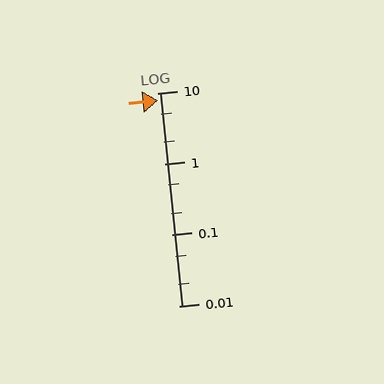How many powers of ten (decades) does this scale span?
The scale spans 3 decades, from 0.01 to 10.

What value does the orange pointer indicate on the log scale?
The pointer indicates approximately 7.8.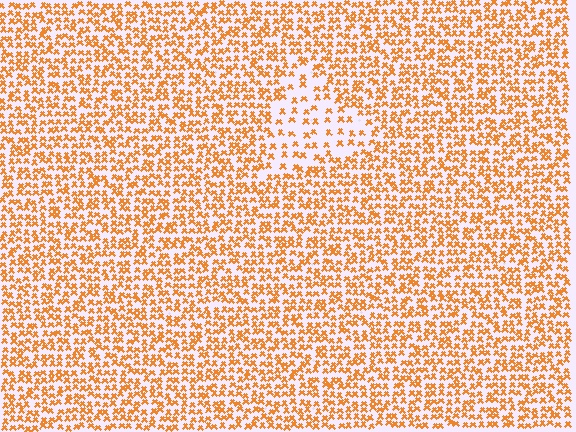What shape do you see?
I see a triangle.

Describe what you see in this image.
The image contains small orange elements arranged at two different densities. A triangle-shaped region is visible where the elements are less densely packed than the surrounding area.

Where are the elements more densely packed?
The elements are more densely packed outside the triangle boundary.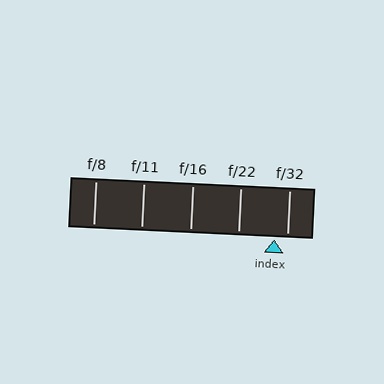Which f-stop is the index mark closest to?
The index mark is closest to f/32.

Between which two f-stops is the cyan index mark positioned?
The index mark is between f/22 and f/32.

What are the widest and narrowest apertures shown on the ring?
The widest aperture shown is f/8 and the narrowest is f/32.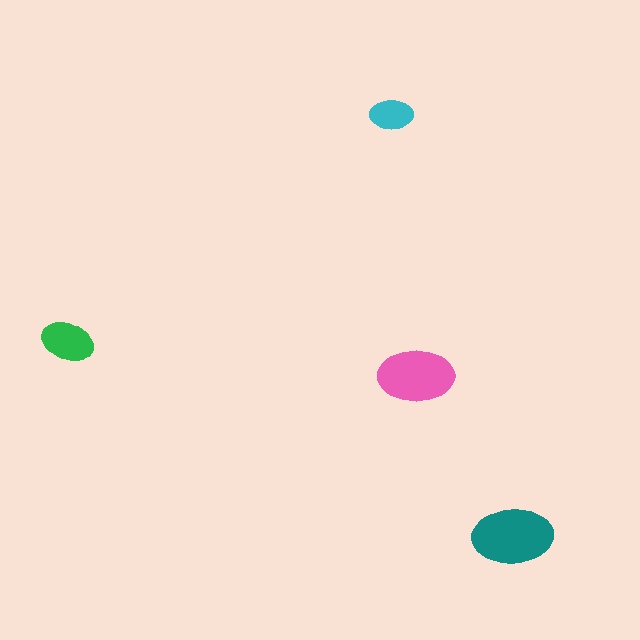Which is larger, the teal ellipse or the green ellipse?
The teal one.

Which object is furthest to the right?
The teal ellipse is rightmost.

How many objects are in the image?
There are 4 objects in the image.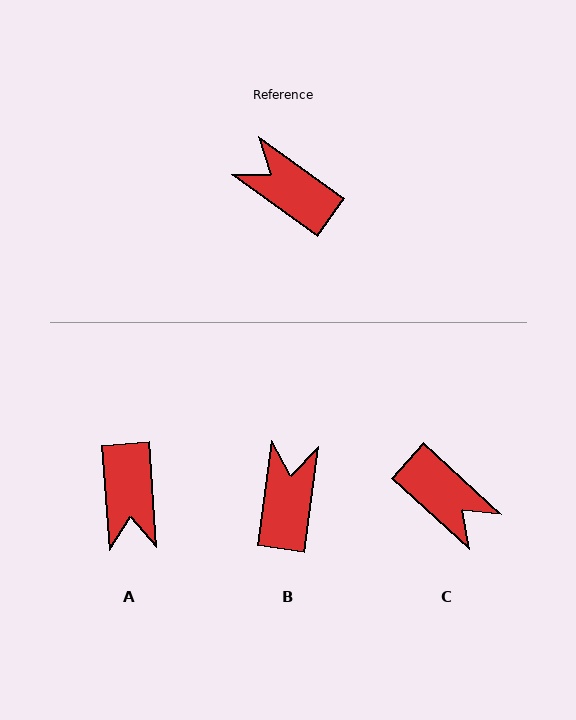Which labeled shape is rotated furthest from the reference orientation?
C, about 173 degrees away.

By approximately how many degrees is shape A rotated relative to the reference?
Approximately 130 degrees counter-clockwise.